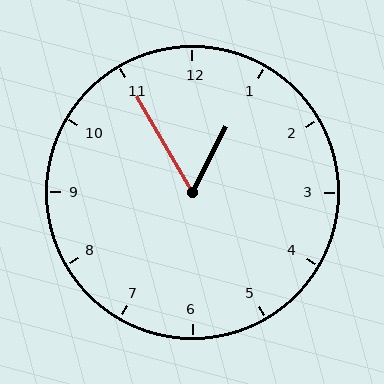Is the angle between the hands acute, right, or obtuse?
It is acute.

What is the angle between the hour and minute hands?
Approximately 58 degrees.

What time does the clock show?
12:55.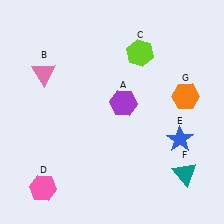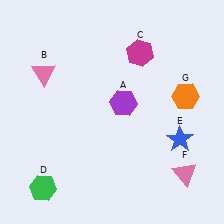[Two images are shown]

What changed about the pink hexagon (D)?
In Image 1, D is pink. In Image 2, it changed to green.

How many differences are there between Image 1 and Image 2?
There are 3 differences between the two images.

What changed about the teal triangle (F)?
In Image 1, F is teal. In Image 2, it changed to pink.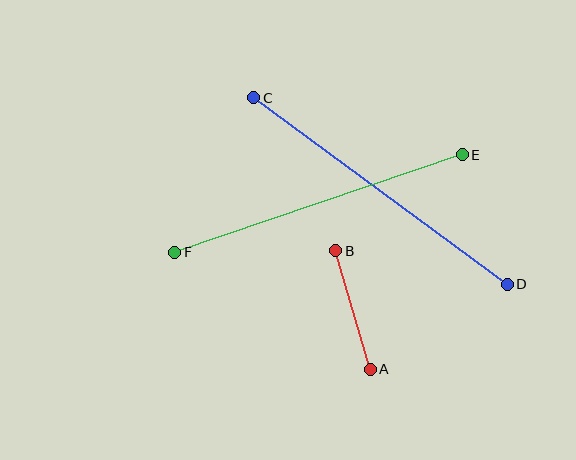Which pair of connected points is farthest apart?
Points C and D are farthest apart.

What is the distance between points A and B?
The distance is approximately 123 pixels.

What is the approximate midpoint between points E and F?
The midpoint is at approximately (319, 203) pixels.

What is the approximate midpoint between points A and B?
The midpoint is at approximately (353, 310) pixels.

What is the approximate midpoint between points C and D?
The midpoint is at approximately (380, 191) pixels.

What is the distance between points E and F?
The distance is approximately 303 pixels.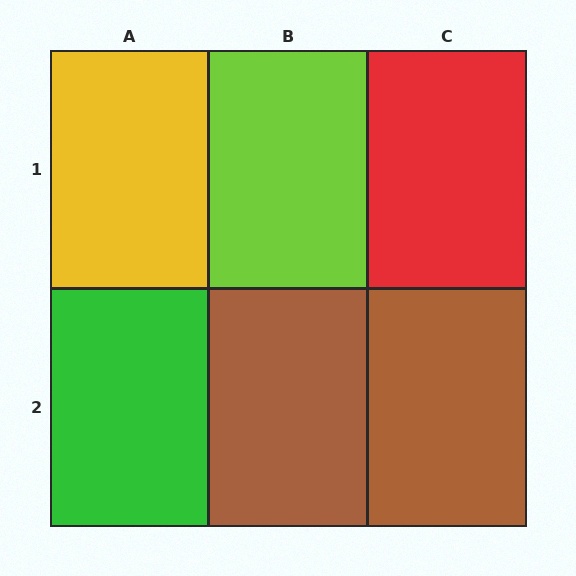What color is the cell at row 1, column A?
Yellow.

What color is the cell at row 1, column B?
Lime.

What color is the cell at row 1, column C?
Red.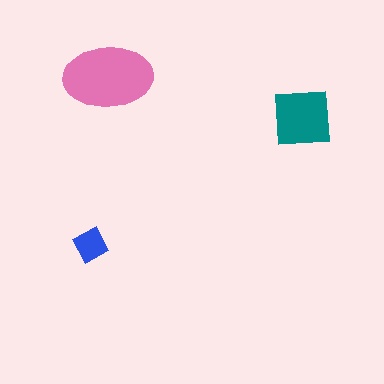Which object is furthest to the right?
The teal square is rightmost.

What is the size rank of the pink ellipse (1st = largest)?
1st.